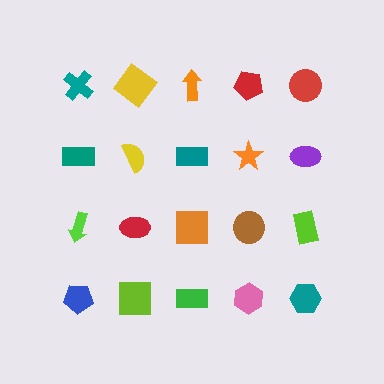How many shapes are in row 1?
5 shapes.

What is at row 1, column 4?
A red pentagon.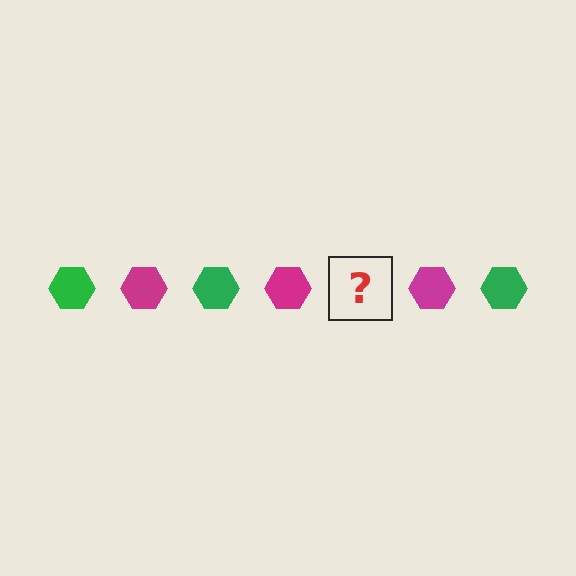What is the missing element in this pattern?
The missing element is a green hexagon.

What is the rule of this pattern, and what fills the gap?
The rule is that the pattern cycles through green, magenta hexagons. The gap should be filled with a green hexagon.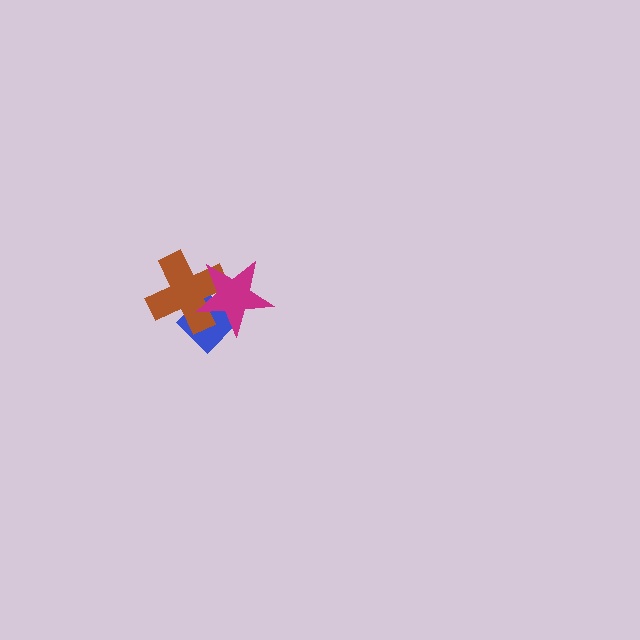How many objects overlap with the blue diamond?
2 objects overlap with the blue diamond.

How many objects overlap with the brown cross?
2 objects overlap with the brown cross.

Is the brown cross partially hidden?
Yes, it is partially covered by another shape.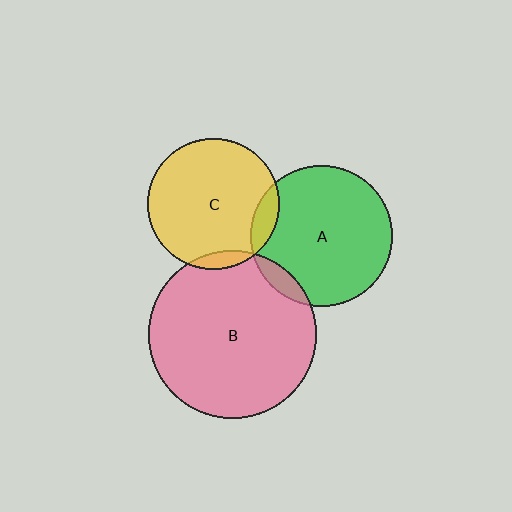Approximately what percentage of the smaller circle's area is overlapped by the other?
Approximately 10%.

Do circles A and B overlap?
Yes.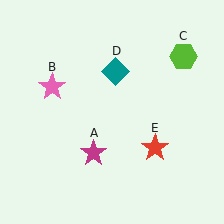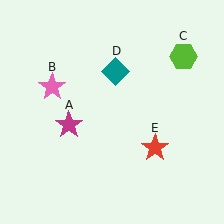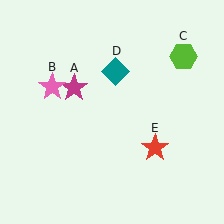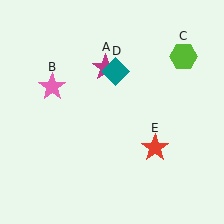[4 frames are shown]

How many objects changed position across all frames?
1 object changed position: magenta star (object A).